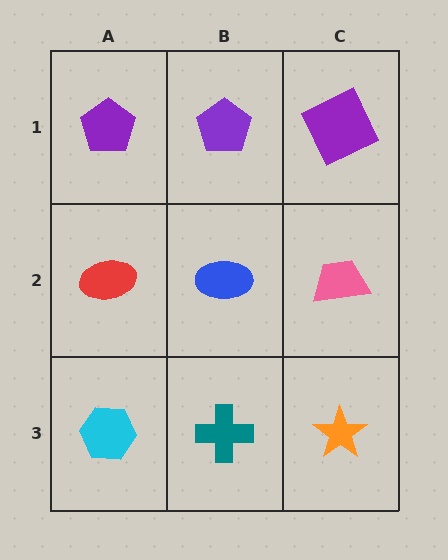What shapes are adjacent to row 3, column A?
A red ellipse (row 2, column A), a teal cross (row 3, column B).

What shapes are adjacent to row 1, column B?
A blue ellipse (row 2, column B), a purple pentagon (row 1, column A), a purple square (row 1, column C).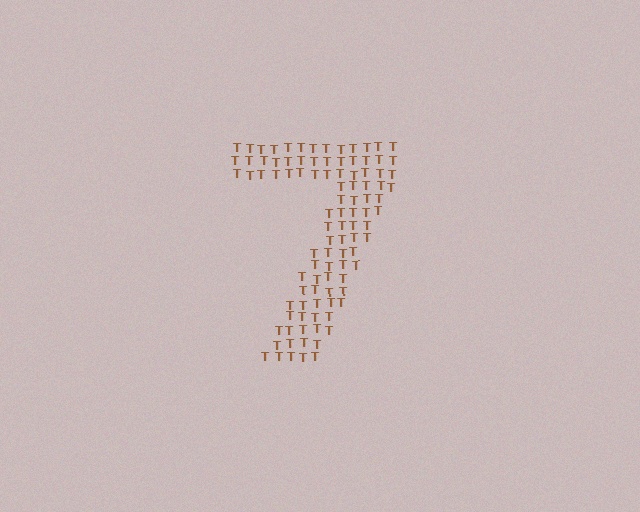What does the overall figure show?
The overall figure shows the digit 7.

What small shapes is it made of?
It is made of small letter T's.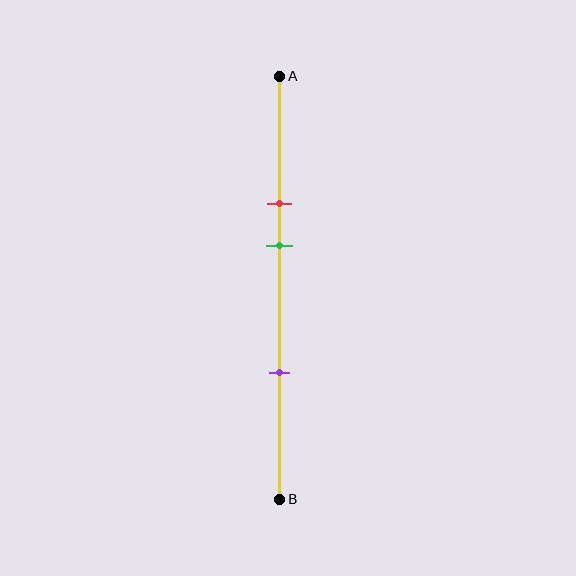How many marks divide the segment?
There are 3 marks dividing the segment.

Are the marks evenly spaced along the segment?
No, the marks are not evenly spaced.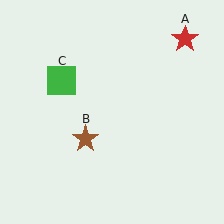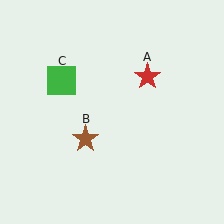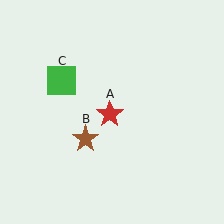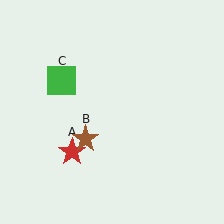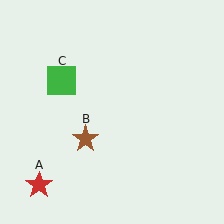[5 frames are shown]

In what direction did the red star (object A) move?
The red star (object A) moved down and to the left.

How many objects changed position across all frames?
1 object changed position: red star (object A).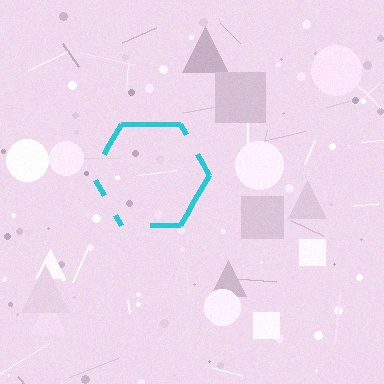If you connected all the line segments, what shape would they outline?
They would outline a hexagon.